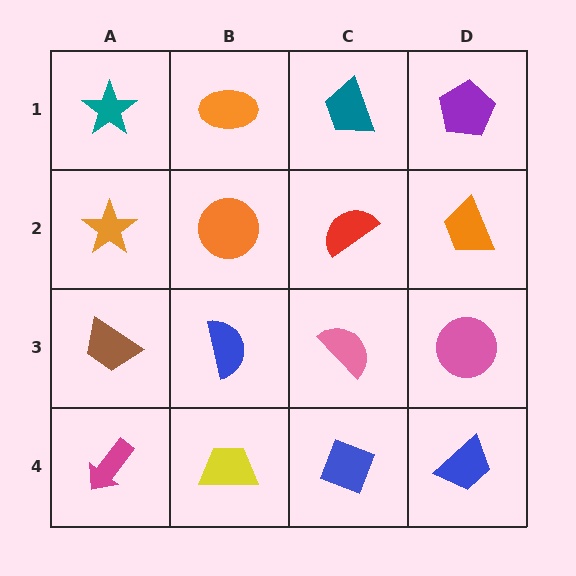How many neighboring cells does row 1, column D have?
2.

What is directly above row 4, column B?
A blue semicircle.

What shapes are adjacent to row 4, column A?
A brown trapezoid (row 3, column A), a yellow trapezoid (row 4, column B).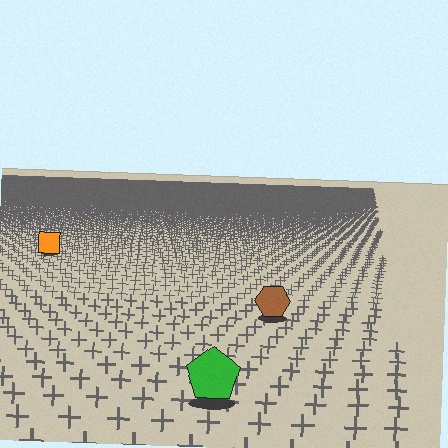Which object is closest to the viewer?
The green pentagon is closest. The texture marks near it are larger and more spread out.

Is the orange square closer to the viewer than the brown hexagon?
No. The brown hexagon is closer — you can tell from the texture gradient: the ground texture is coarser near it.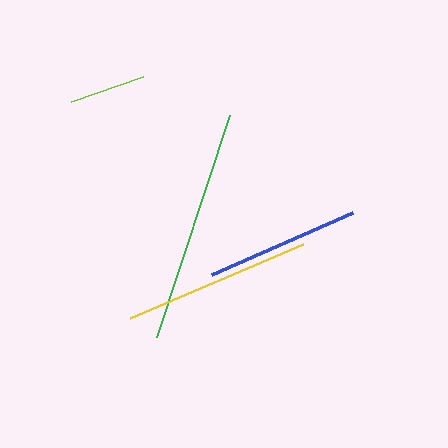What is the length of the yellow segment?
The yellow segment is approximately 188 pixels long.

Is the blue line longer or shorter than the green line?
The green line is longer than the blue line.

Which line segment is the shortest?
The lime line is the shortest at approximately 77 pixels.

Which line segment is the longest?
The green line is the longest at approximately 234 pixels.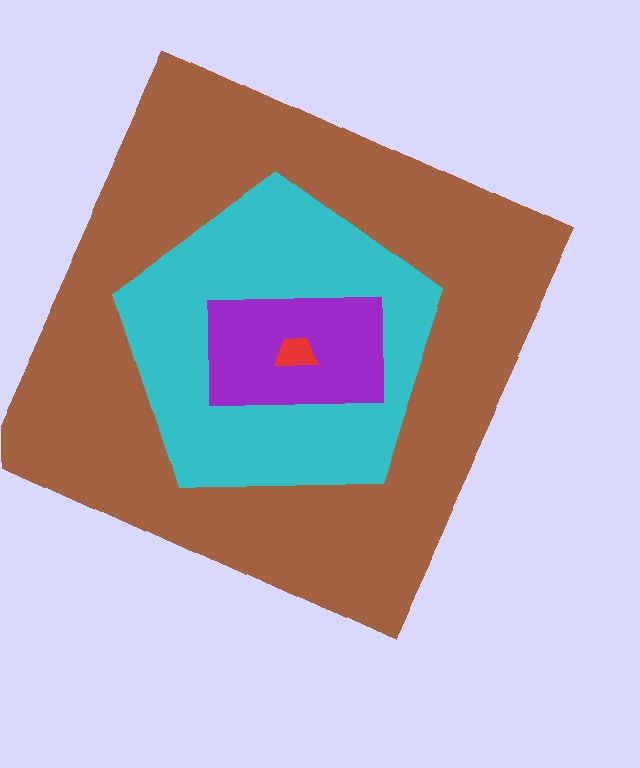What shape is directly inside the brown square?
The cyan pentagon.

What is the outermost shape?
The brown square.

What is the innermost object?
The red trapezoid.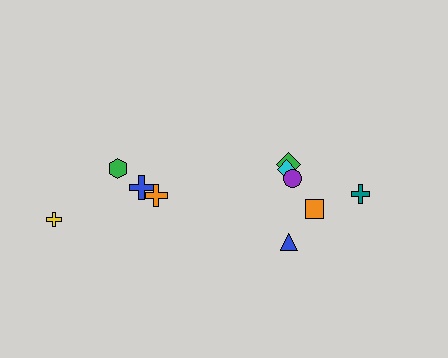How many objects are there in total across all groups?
There are 10 objects.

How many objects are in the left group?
There are 4 objects.